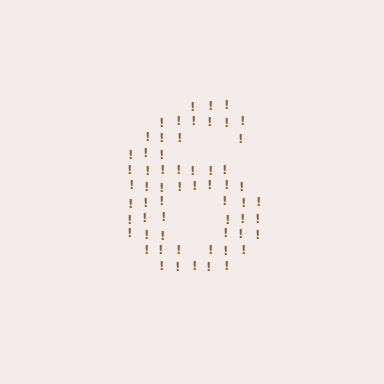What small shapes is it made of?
It is made of small exclamation marks.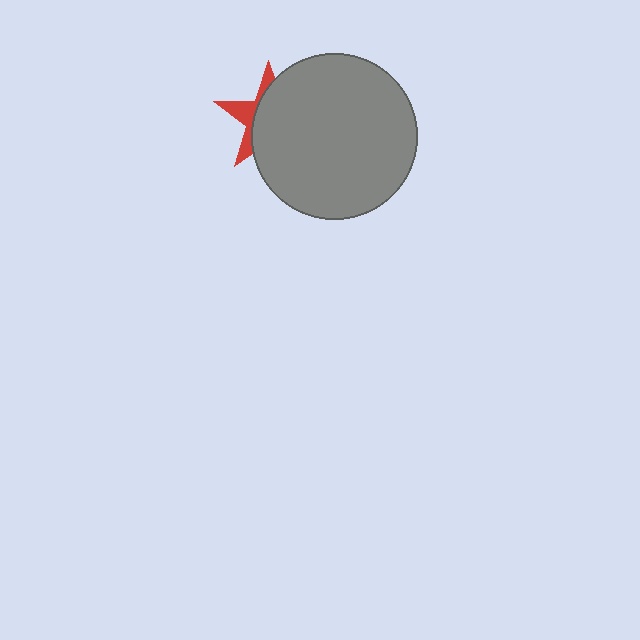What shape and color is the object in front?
The object in front is a gray circle.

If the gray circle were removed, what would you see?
You would see the complete red star.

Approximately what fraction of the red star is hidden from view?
Roughly 68% of the red star is hidden behind the gray circle.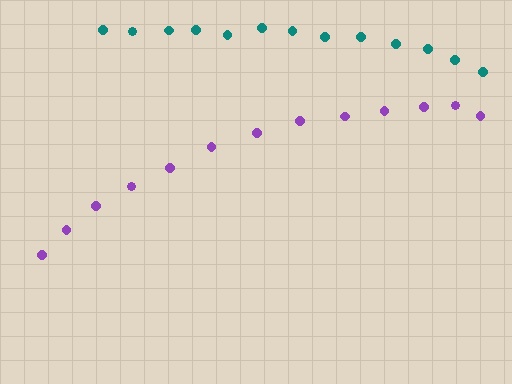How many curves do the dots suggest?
There are 2 distinct paths.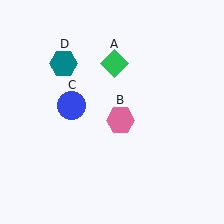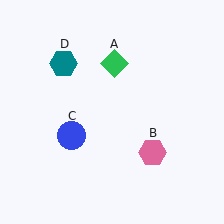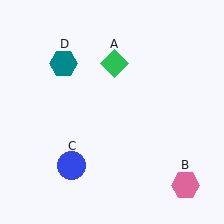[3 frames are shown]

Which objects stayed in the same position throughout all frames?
Green diamond (object A) and teal hexagon (object D) remained stationary.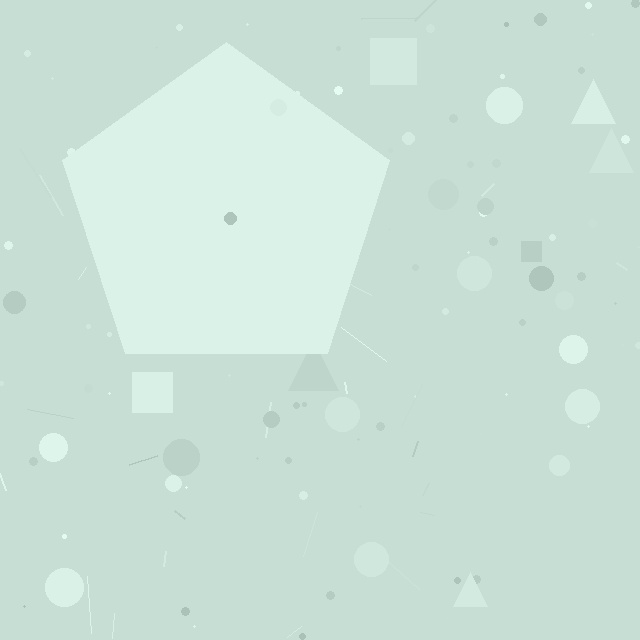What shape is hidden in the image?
A pentagon is hidden in the image.